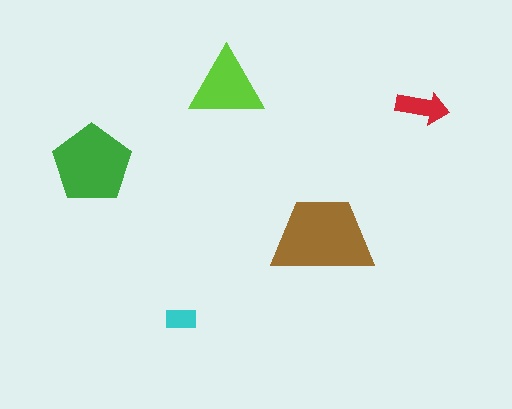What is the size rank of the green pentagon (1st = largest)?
2nd.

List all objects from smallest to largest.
The cyan rectangle, the red arrow, the lime triangle, the green pentagon, the brown trapezoid.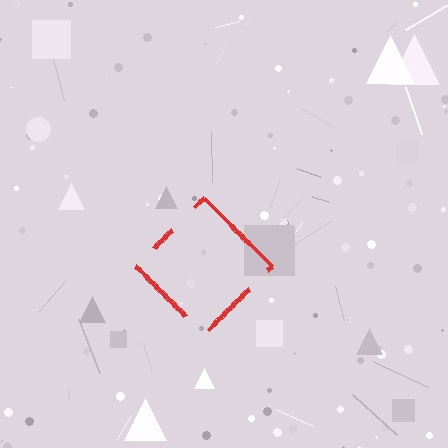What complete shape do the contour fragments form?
The contour fragments form a diamond.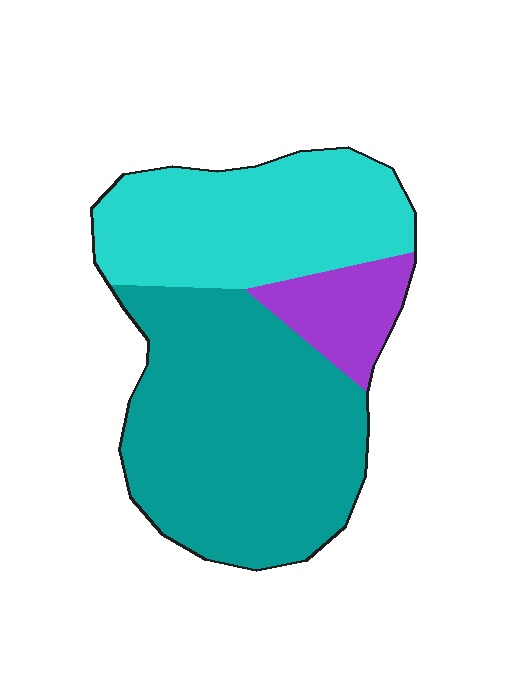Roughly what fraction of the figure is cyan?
Cyan takes up about one third (1/3) of the figure.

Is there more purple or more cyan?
Cyan.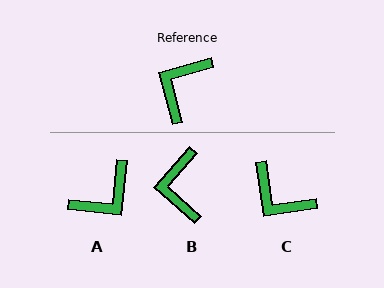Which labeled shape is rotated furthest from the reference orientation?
A, about 159 degrees away.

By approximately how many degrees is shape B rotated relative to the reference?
Approximately 33 degrees counter-clockwise.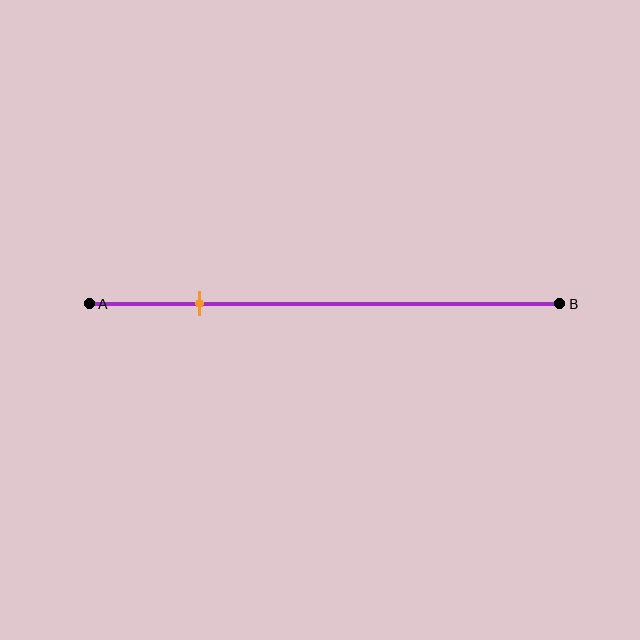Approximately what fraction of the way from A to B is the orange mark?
The orange mark is approximately 25% of the way from A to B.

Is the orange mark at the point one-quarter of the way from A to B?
Yes, the mark is approximately at the one-quarter point.